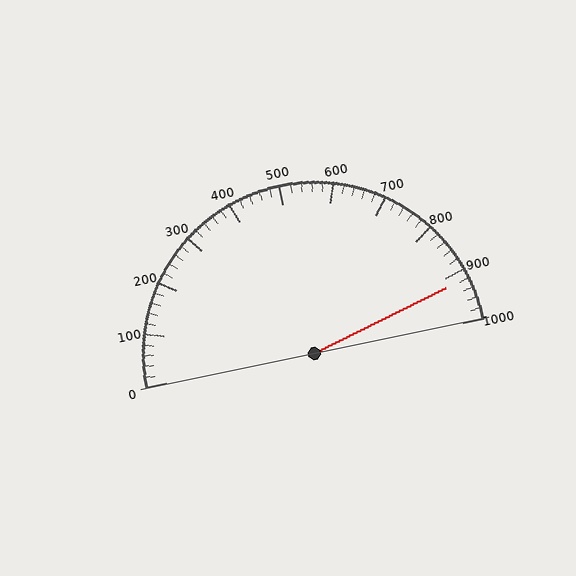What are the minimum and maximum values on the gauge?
The gauge ranges from 0 to 1000.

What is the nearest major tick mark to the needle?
The nearest major tick mark is 900.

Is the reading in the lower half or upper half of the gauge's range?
The reading is in the upper half of the range (0 to 1000).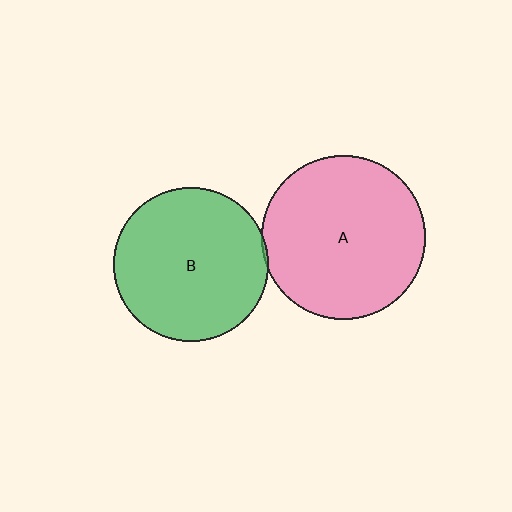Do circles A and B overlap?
Yes.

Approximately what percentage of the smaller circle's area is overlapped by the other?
Approximately 5%.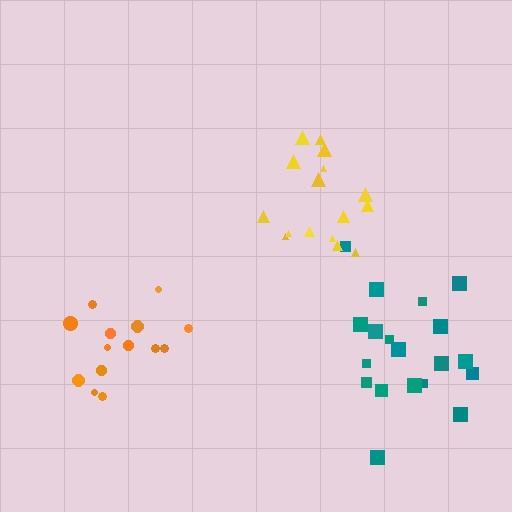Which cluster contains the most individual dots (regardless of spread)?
Teal (19).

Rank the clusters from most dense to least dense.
yellow, orange, teal.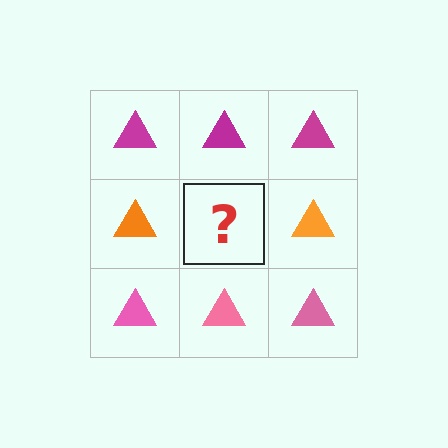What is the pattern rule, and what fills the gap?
The rule is that each row has a consistent color. The gap should be filled with an orange triangle.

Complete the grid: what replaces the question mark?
The question mark should be replaced with an orange triangle.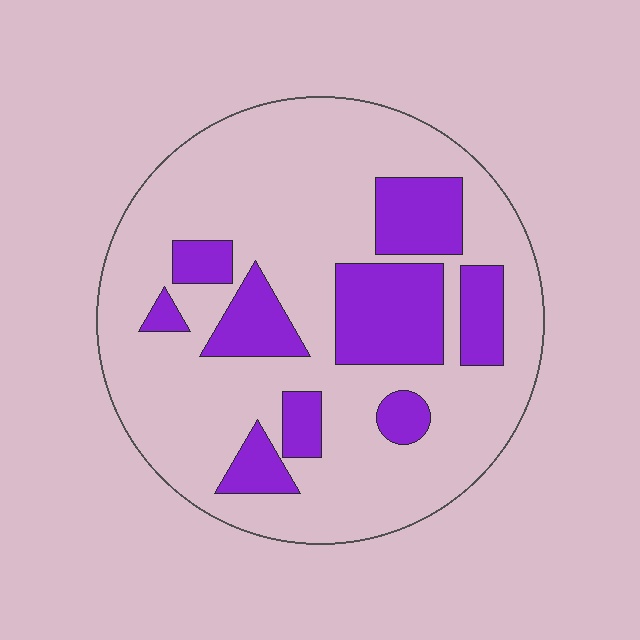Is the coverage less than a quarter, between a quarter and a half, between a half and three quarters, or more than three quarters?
Between a quarter and a half.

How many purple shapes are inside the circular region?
9.